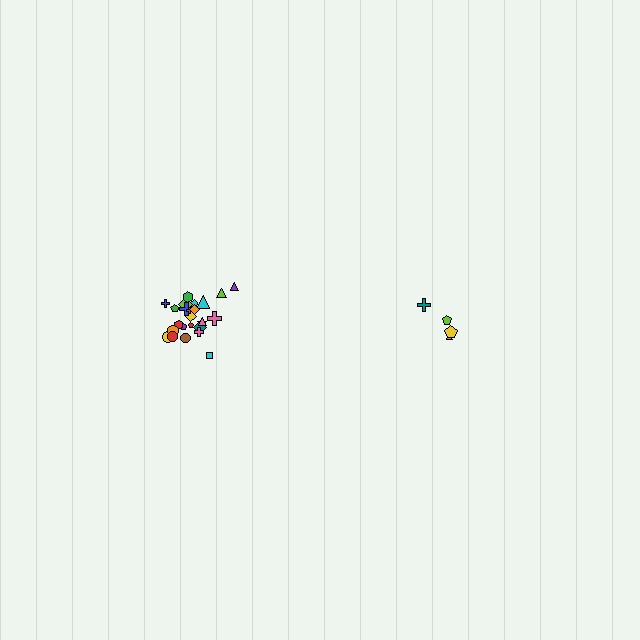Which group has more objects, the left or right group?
The left group.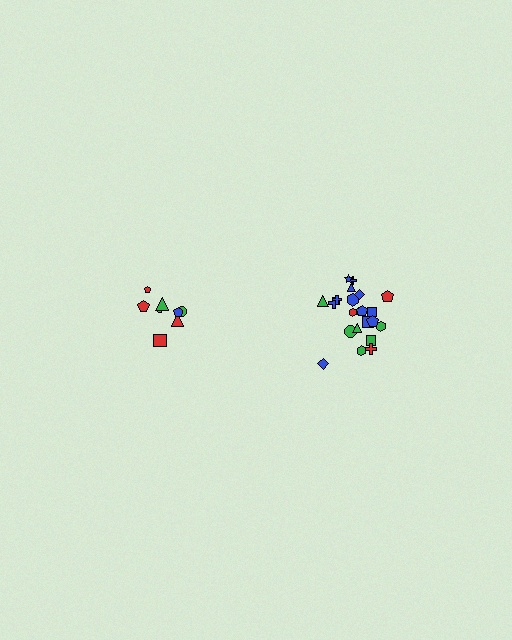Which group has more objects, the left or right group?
The right group.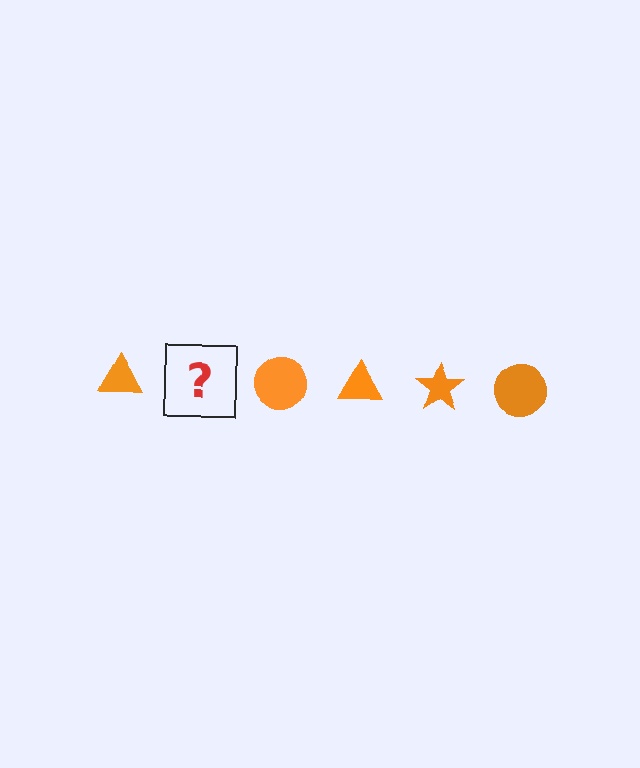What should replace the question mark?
The question mark should be replaced with an orange star.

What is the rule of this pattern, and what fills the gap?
The rule is that the pattern cycles through triangle, star, circle shapes in orange. The gap should be filled with an orange star.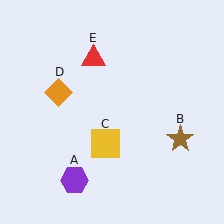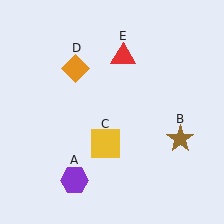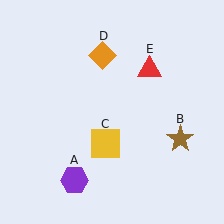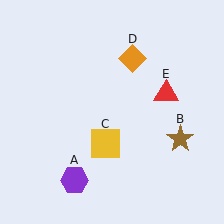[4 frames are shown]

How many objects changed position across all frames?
2 objects changed position: orange diamond (object D), red triangle (object E).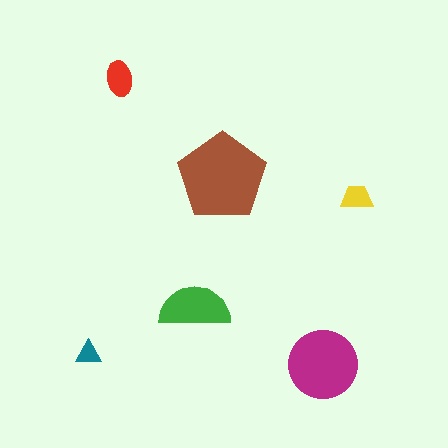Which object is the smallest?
The teal triangle.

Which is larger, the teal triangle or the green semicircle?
The green semicircle.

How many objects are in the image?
There are 6 objects in the image.